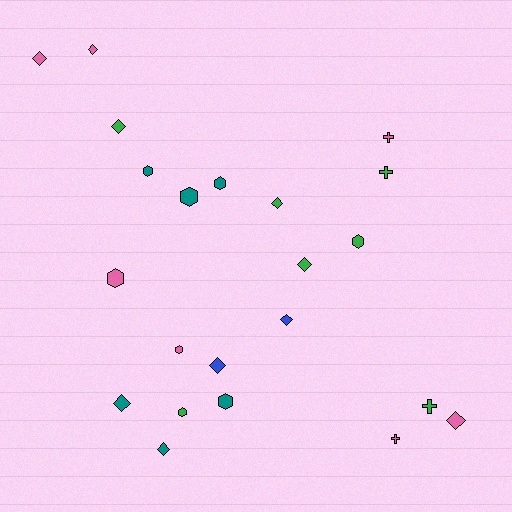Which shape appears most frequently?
Diamond, with 10 objects.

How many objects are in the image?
There are 22 objects.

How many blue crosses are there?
There are no blue crosses.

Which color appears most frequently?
Pink, with 7 objects.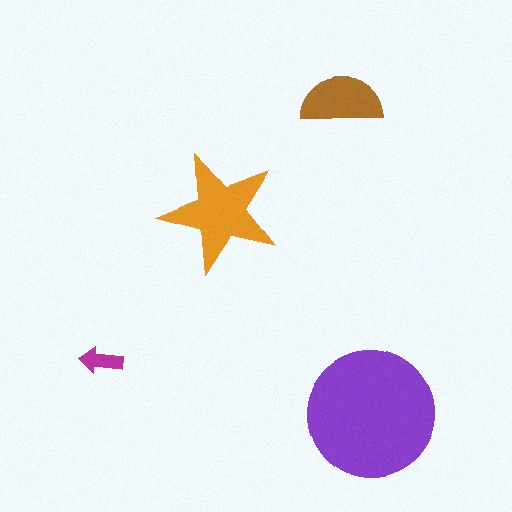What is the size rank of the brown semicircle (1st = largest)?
3rd.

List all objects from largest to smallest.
The purple circle, the orange star, the brown semicircle, the magenta arrow.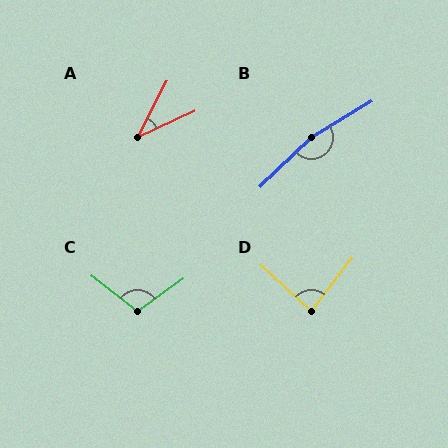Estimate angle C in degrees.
Approximately 106 degrees.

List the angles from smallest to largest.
A (38°), D (84°), C (106°), B (168°).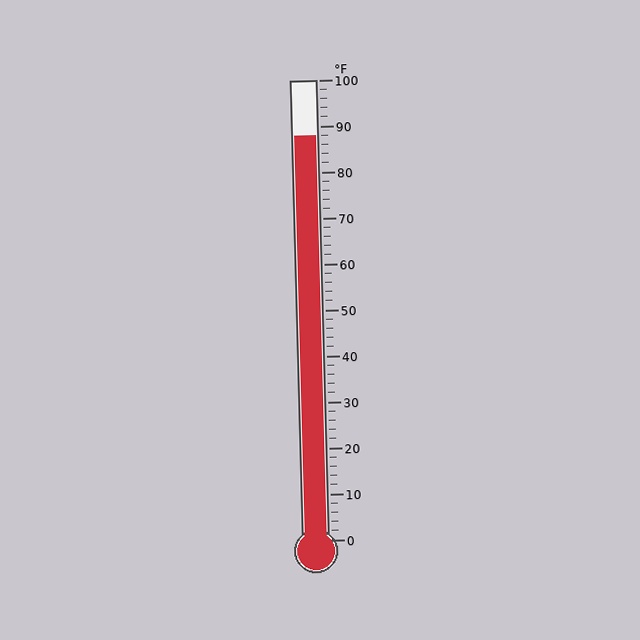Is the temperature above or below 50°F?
The temperature is above 50°F.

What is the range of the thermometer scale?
The thermometer scale ranges from 0°F to 100°F.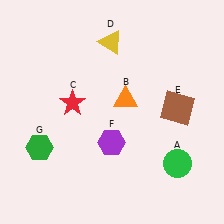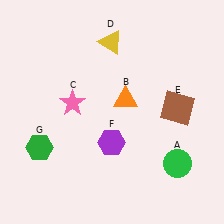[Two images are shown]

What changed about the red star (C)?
In Image 1, C is red. In Image 2, it changed to pink.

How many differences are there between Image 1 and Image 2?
There is 1 difference between the two images.